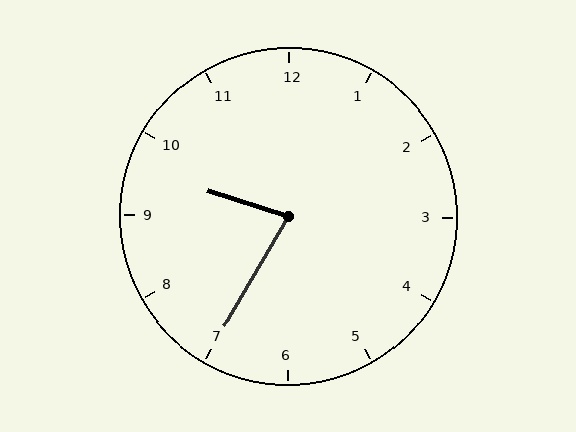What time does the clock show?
9:35.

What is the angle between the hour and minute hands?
Approximately 78 degrees.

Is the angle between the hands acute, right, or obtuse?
It is acute.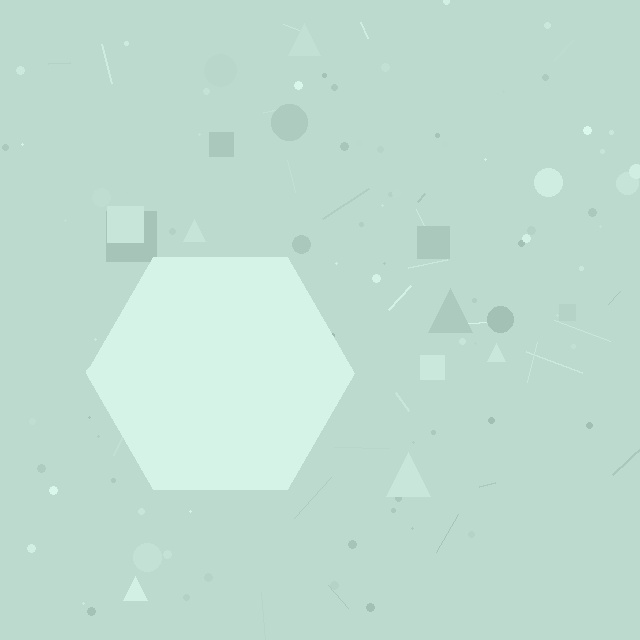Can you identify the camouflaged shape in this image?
The camouflaged shape is a hexagon.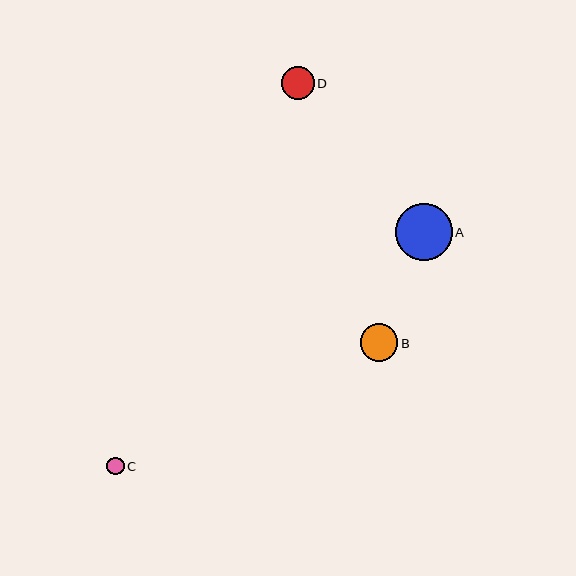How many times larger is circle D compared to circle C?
Circle D is approximately 1.9 times the size of circle C.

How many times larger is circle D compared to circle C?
Circle D is approximately 1.9 times the size of circle C.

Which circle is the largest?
Circle A is the largest with a size of approximately 56 pixels.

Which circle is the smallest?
Circle C is the smallest with a size of approximately 18 pixels.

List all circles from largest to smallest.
From largest to smallest: A, B, D, C.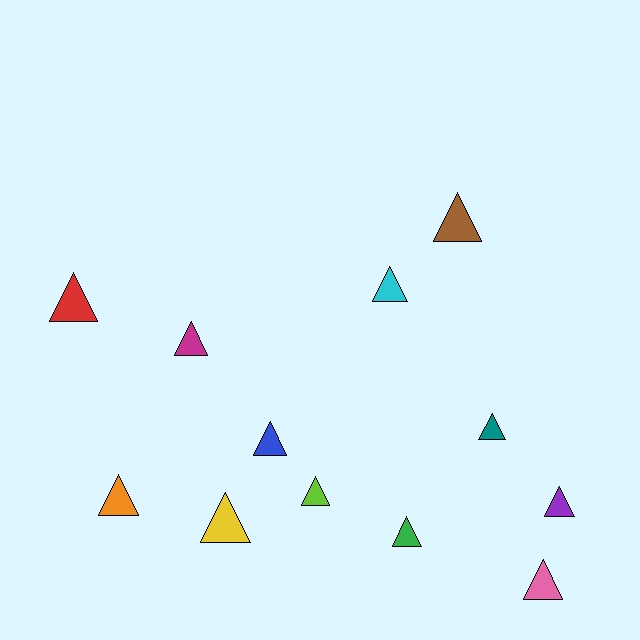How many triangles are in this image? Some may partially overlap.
There are 12 triangles.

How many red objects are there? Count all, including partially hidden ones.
There is 1 red object.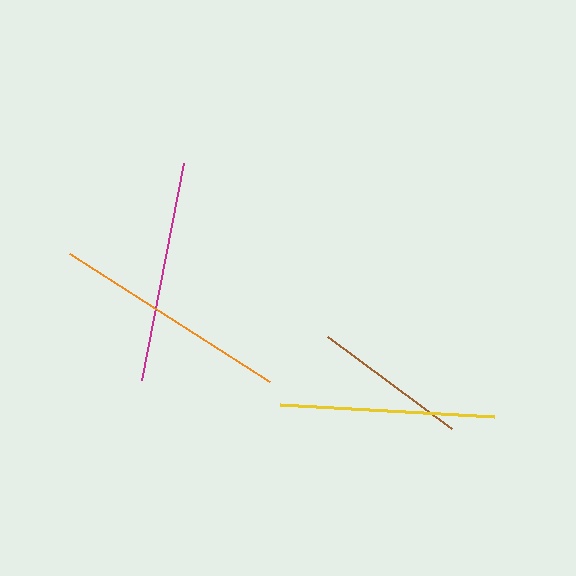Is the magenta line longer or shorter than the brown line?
The magenta line is longer than the brown line.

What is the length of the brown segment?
The brown segment is approximately 155 pixels long.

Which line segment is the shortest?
The brown line is the shortest at approximately 155 pixels.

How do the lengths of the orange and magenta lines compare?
The orange and magenta lines are approximately the same length.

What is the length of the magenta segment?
The magenta segment is approximately 221 pixels long.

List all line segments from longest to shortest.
From longest to shortest: orange, magenta, yellow, brown.